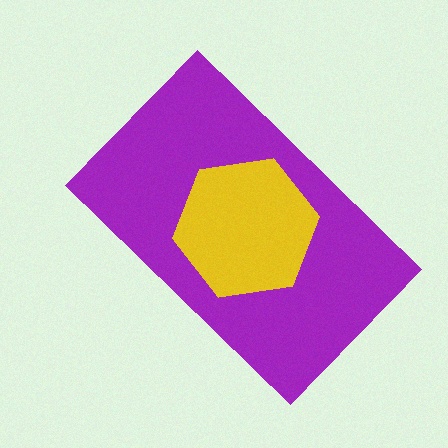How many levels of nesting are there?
2.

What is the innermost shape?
The yellow hexagon.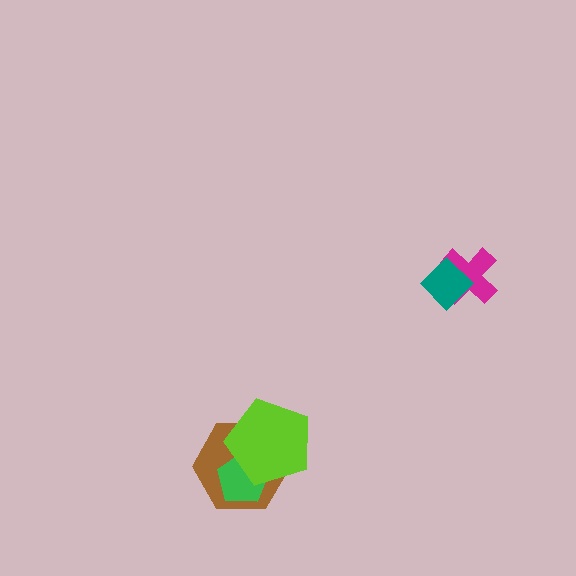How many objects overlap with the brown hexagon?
2 objects overlap with the brown hexagon.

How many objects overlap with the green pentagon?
2 objects overlap with the green pentagon.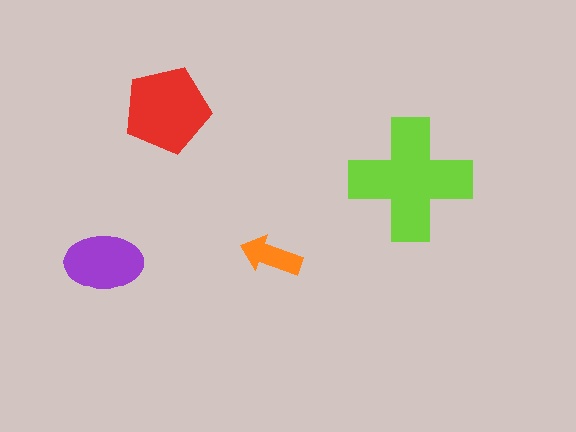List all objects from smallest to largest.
The orange arrow, the purple ellipse, the red pentagon, the lime cross.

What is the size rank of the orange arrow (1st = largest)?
4th.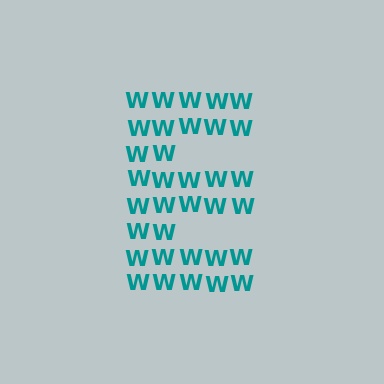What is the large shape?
The large shape is the letter E.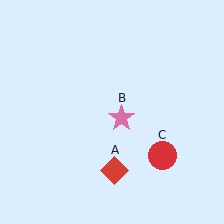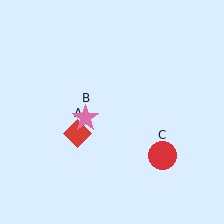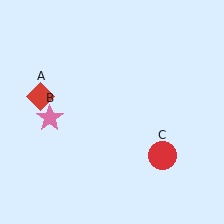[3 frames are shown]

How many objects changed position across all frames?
2 objects changed position: red diamond (object A), pink star (object B).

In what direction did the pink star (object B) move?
The pink star (object B) moved left.